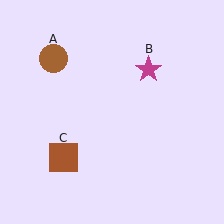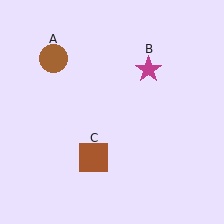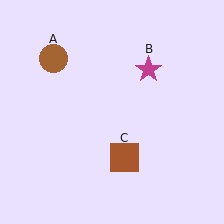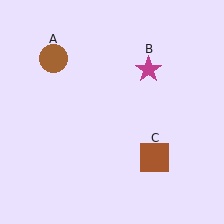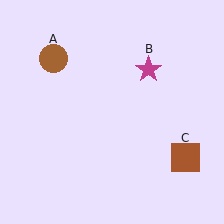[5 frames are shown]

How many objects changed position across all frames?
1 object changed position: brown square (object C).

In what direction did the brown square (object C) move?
The brown square (object C) moved right.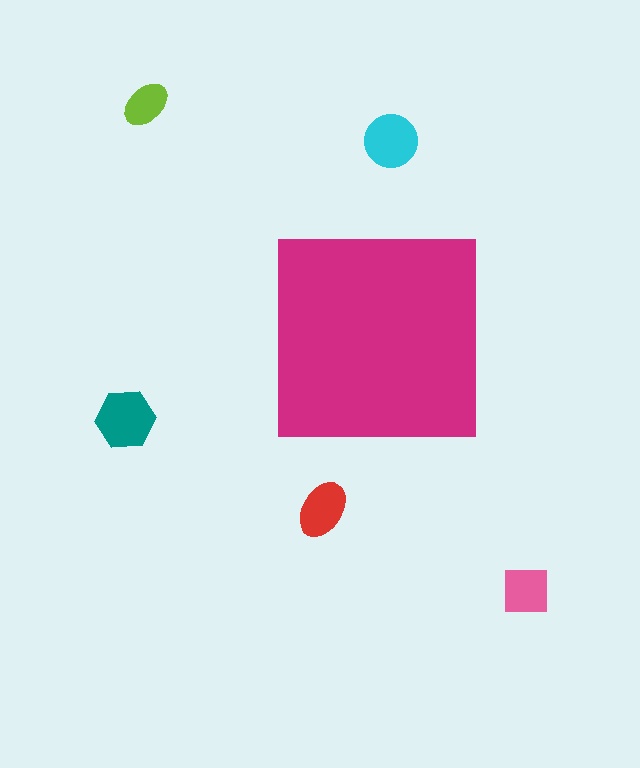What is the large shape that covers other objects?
A magenta square.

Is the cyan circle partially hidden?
No, the cyan circle is fully visible.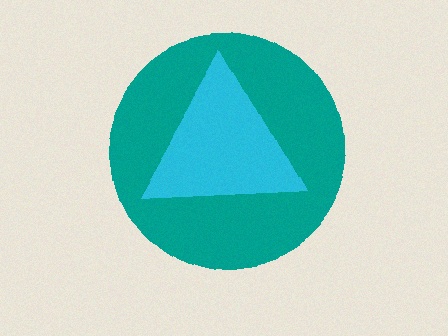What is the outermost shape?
The teal circle.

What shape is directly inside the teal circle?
The cyan triangle.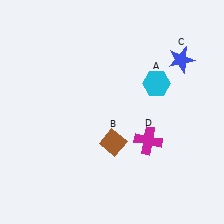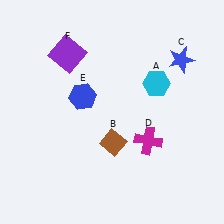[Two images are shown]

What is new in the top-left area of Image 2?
A purple square (F) was added in the top-left area of Image 2.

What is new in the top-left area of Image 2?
A blue hexagon (E) was added in the top-left area of Image 2.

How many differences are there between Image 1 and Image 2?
There are 2 differences between the two images.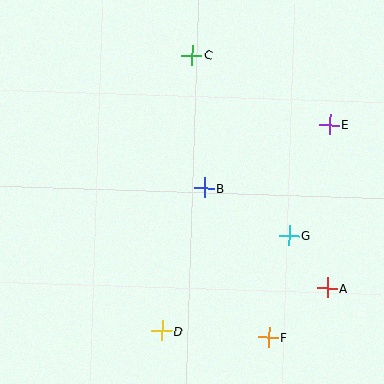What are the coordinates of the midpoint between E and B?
The midpoint between E and B is at (267, 156).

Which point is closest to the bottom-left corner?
Point D is closest to the bottom-left corner.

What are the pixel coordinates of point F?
Point F is at (268, 337).